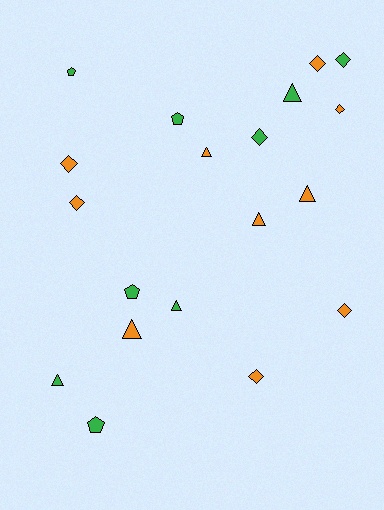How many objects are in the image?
There are 19 objects.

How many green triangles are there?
There are 3 green triangles.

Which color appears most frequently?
Orange, with 10 objects.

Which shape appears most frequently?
Diamond, with 8 objects.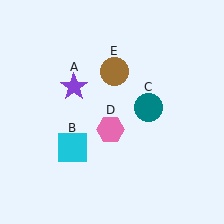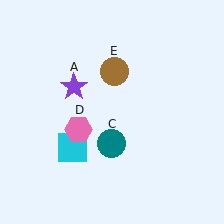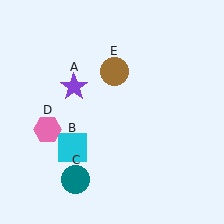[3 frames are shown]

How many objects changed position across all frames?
2 objects changed position: teal circle (object C), pink hexagon (object D).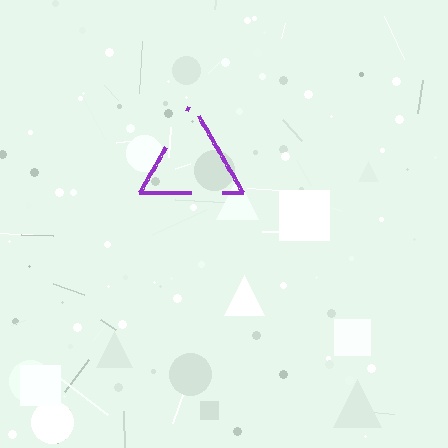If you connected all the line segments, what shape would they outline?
They would outline a triangle.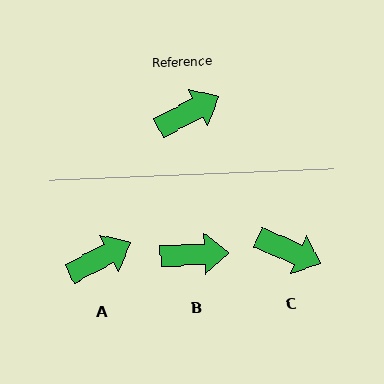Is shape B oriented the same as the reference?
No, it is off by about 24 degrees.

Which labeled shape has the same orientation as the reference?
A.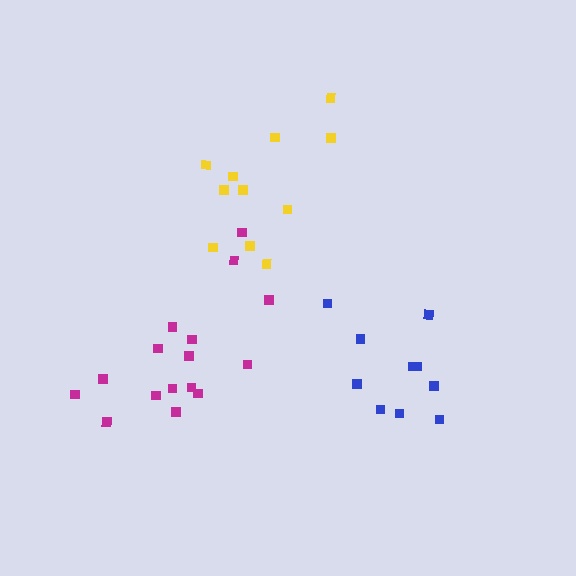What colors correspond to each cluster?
The clusters are colored: yellow, blue, magenta.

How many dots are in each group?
Group 1: 11 dots, Group 2: 10 dots, Group 3: 16 dots (37 total).